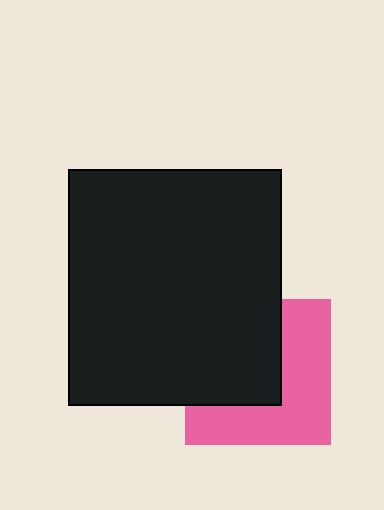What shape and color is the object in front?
The object in front is a black rectangle.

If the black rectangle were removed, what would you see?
You would see the complete pink square.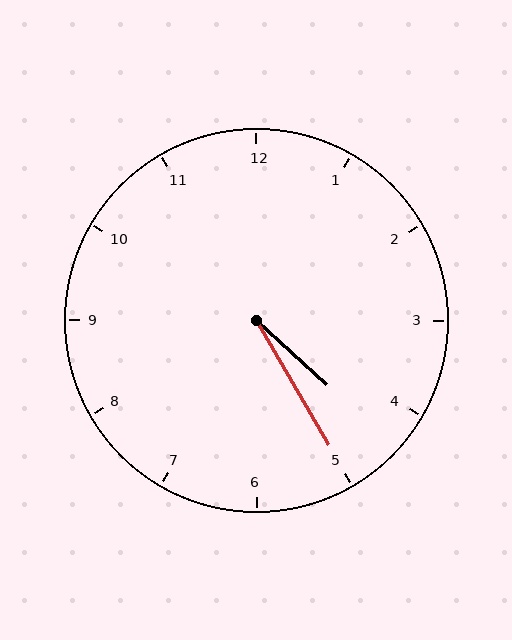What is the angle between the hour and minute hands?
Approximately 18 degrees.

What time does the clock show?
4:25.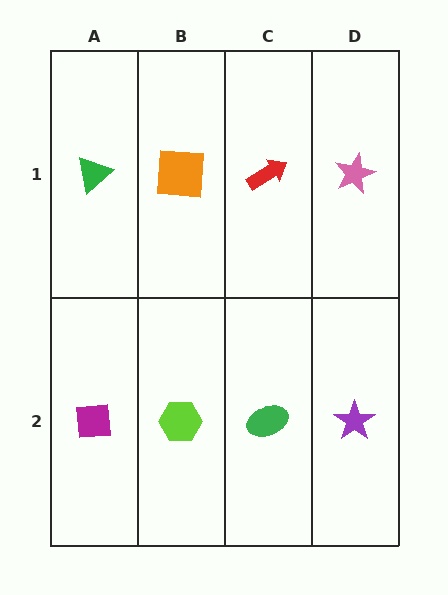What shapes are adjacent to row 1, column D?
A purple star (row 2, column D), a red arrow (row 1, column C).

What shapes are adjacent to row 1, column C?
A green ellipse (row 2, column C), an orange square (row 1, column B), a pink star (row 1, column D).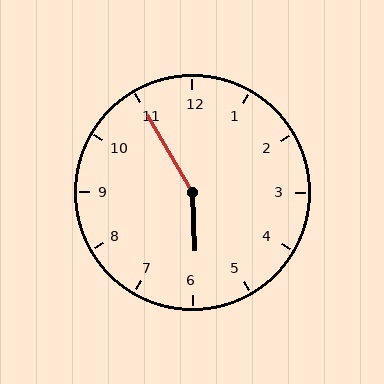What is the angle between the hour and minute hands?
Approximately 152 degrees.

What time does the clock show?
5:55.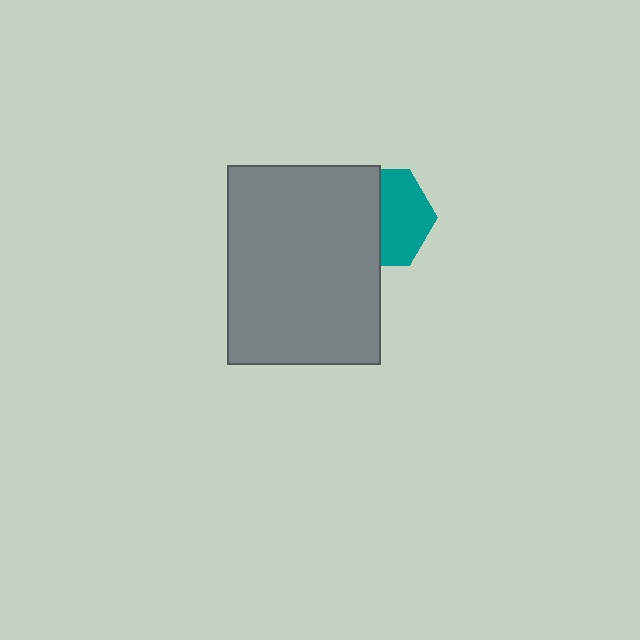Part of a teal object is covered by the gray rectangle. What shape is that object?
It is a hexagon.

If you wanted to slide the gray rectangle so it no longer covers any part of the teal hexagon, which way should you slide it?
Slide it left — that is the most direct way to separate the two shapes.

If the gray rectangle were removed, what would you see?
You would see the complete teal hexagon.